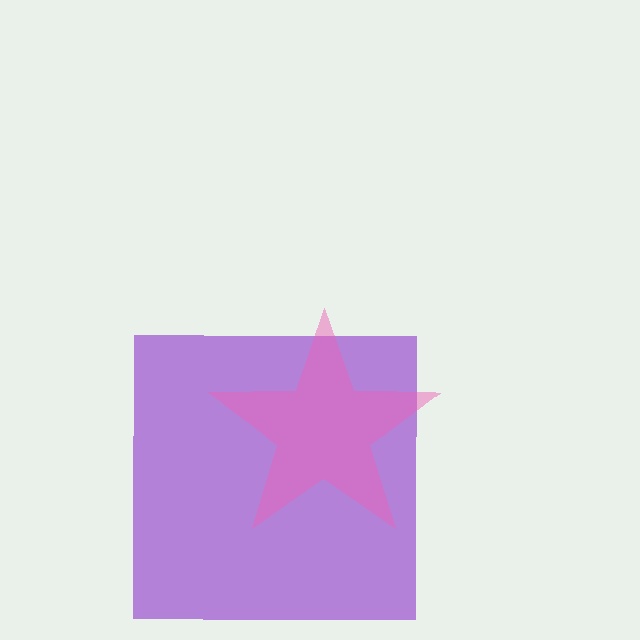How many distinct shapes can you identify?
There are 2 distinct shapes: a purple square, a pink star.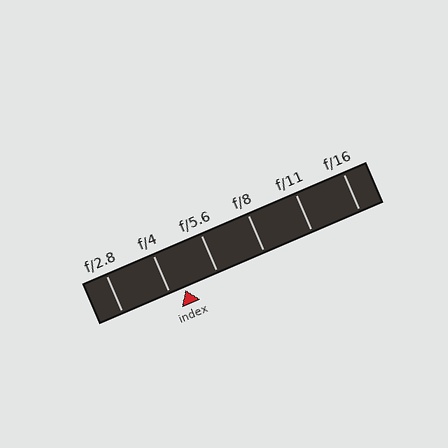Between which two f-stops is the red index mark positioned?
The index mark is between f/4 and f/5.6.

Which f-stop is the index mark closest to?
The index mark is closest to f/4.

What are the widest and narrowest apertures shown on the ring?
The widest aperture shown is f/2.8 and the narrowest is f/16.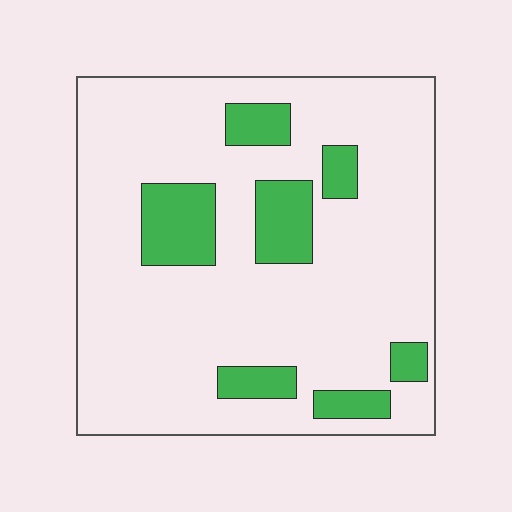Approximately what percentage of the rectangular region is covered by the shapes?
Approximately 15%.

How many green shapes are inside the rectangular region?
7.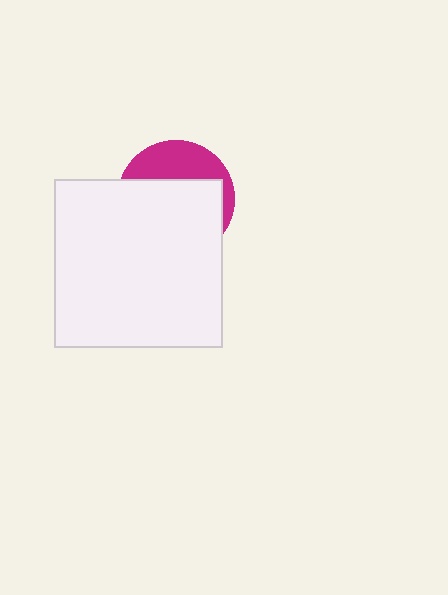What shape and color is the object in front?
The object in front is a white square.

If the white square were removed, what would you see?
You would see the complete magenta circle.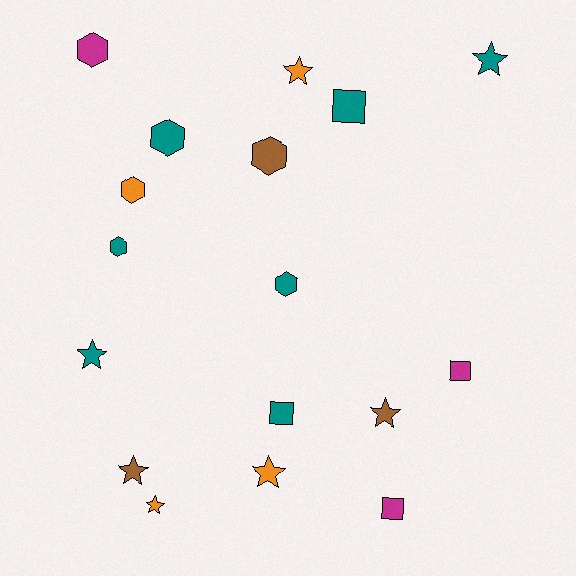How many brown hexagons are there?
There is 1 brown hexagon.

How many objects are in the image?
There are 17 objects.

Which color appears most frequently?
Teal, with 7 objects.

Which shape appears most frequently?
Star, with 7 objects.